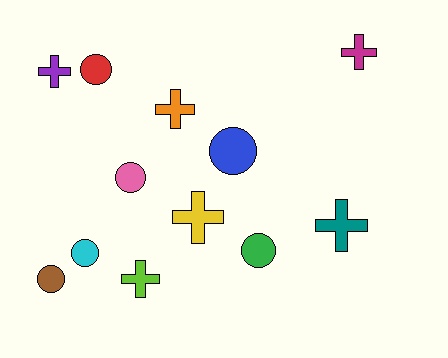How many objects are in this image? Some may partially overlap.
There are 12 objects.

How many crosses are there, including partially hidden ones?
There are 6 crosses.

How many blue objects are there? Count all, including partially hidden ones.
There is 1 blue object.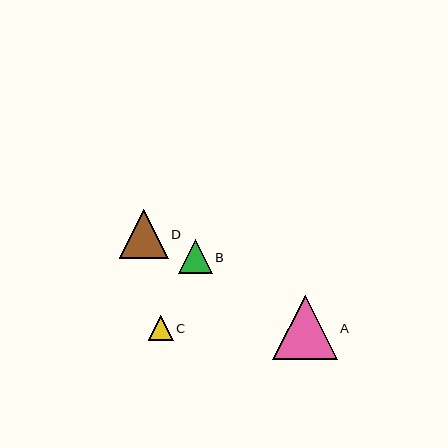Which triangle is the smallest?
Triangle C is the smallest with a size of approximately 25 pixels.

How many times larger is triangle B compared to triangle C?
Triangle B is approximately 1.4 times the size of triangle C.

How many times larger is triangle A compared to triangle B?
Triangle A is approximately 1.9 times the size of triangle B.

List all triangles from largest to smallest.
From largest to smallest: A, D, B, C.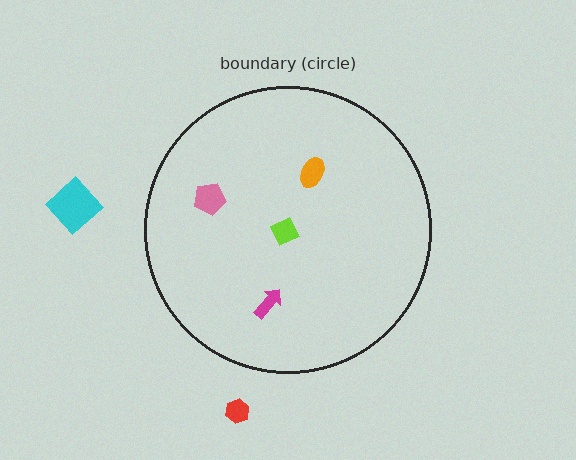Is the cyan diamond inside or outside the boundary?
Outside.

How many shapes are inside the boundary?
4 inside, 2 outside.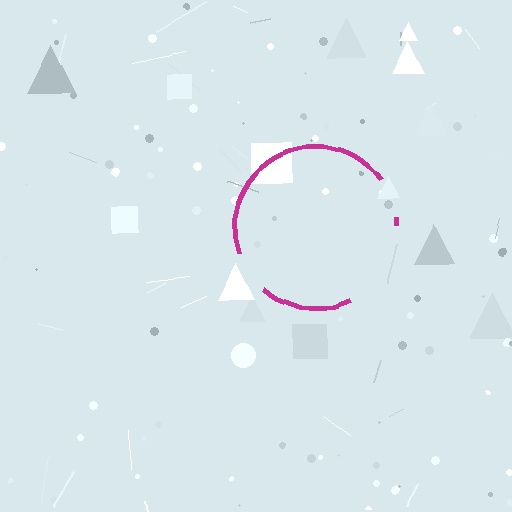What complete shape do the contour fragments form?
The contour fragments form a circle.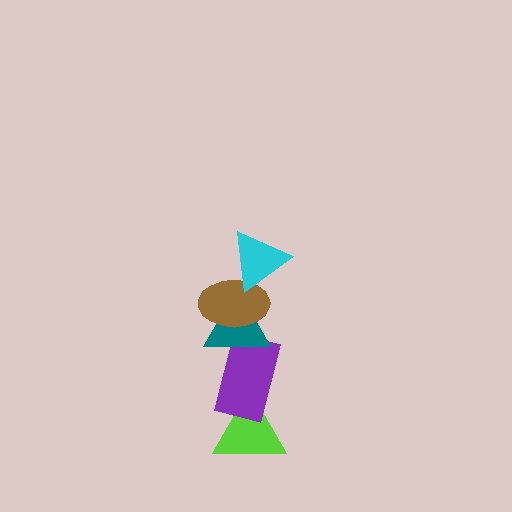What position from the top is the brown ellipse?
The brown ellipse is 2nd from the top.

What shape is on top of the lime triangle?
The purple rectangle is on top of the lime triangle.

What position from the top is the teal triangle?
The teal triangle is 3rd from the top.